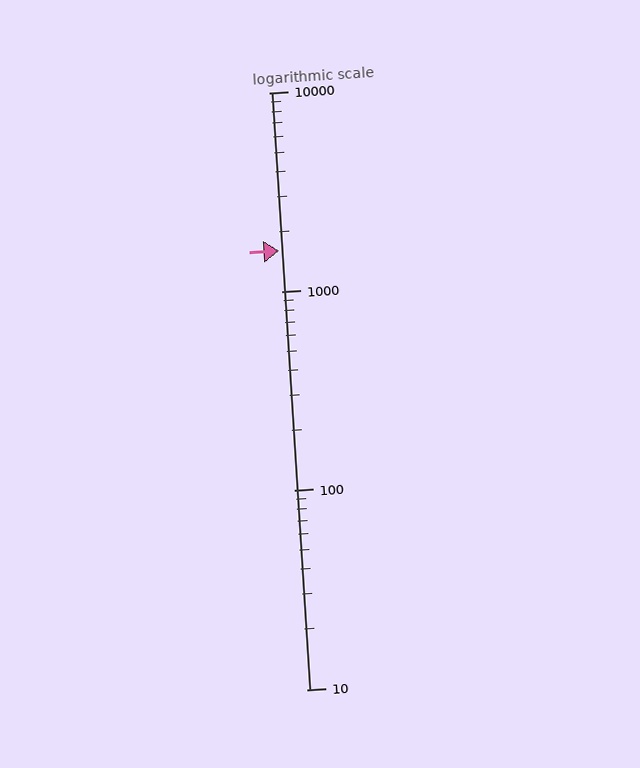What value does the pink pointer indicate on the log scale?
The pointer indicates approximately 1600.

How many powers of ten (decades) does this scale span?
The scale spans 3 decades, from 10 to 10000.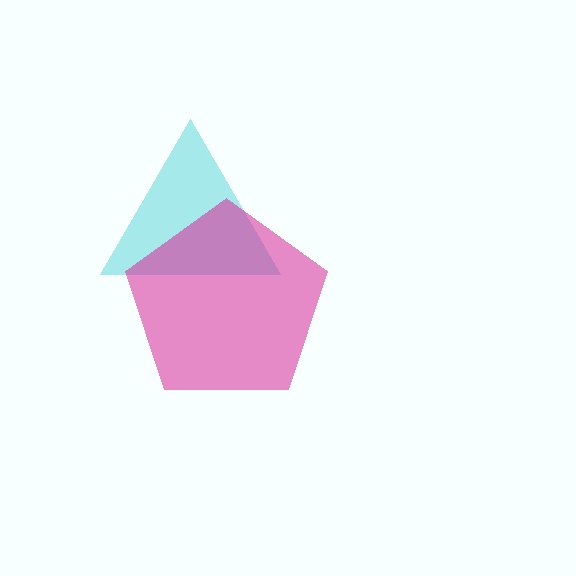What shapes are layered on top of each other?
The layered shapes are: a cyan triangle, a magenta pentagon.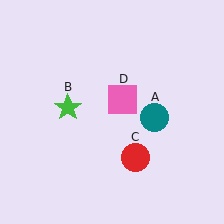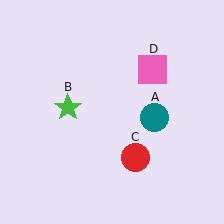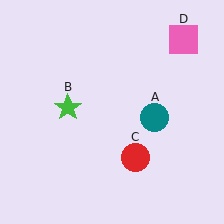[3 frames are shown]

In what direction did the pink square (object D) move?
The pink square (object D) moved up and to the right.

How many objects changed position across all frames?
1 object changed position: pink square (object D).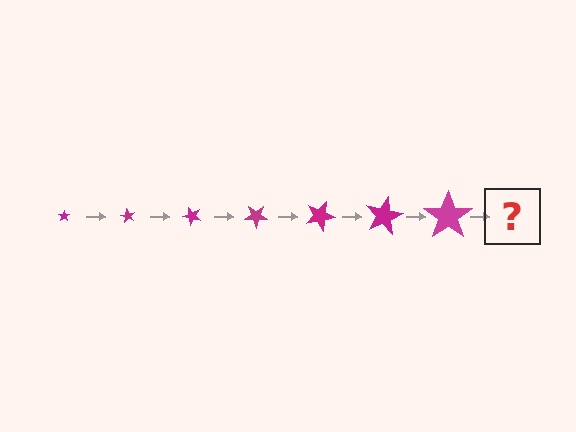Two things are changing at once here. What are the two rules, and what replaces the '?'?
The two rules are that the star grows larger each step and it rotates 60 degrees each step. The '?' should be a star, larger than the previous one and rotated 420 degrees from the start.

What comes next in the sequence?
The next element should be a star, larger than the previous one and rotated 420 degrees from the start.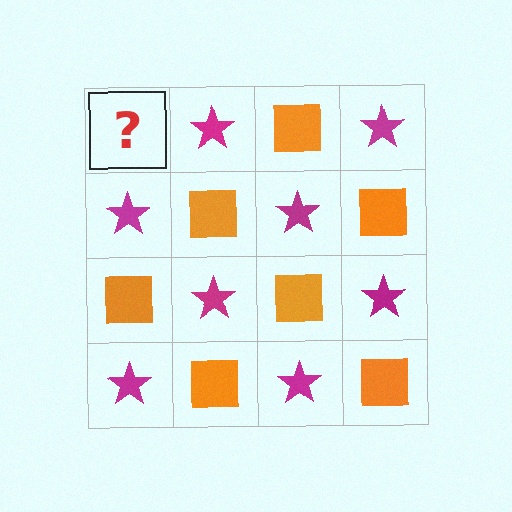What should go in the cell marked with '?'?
The missing cell should contain an orange square.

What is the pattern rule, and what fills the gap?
The rule is that it alternates orange square and magenta star in a checkerboard pattern. The gap should be filled with an orange square.